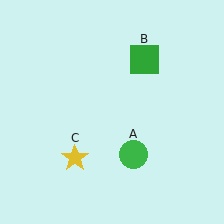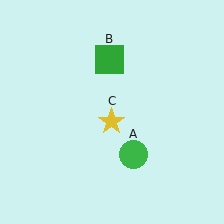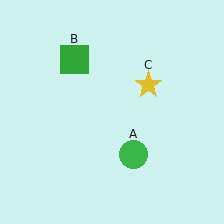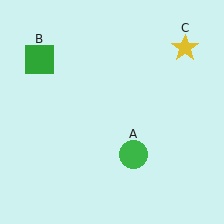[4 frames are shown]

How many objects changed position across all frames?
2 objects changed position: green square (object B), yellow star (object C).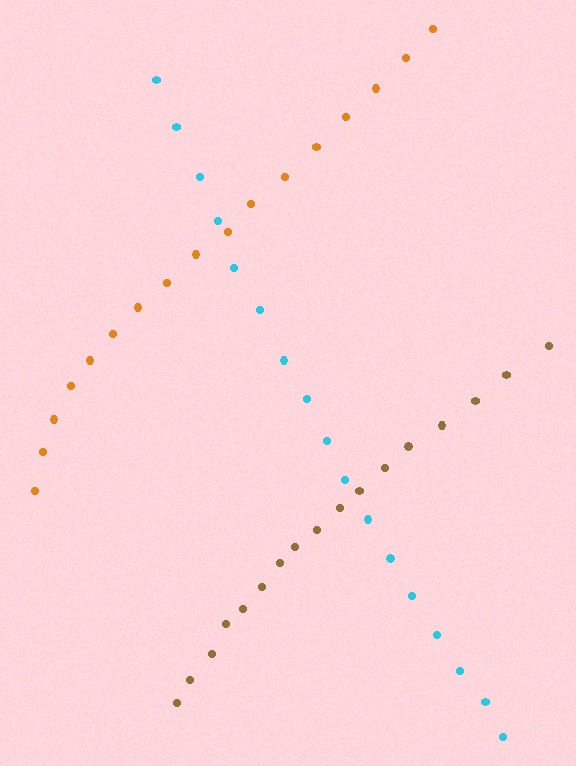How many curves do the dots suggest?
There are 3 distinct paths.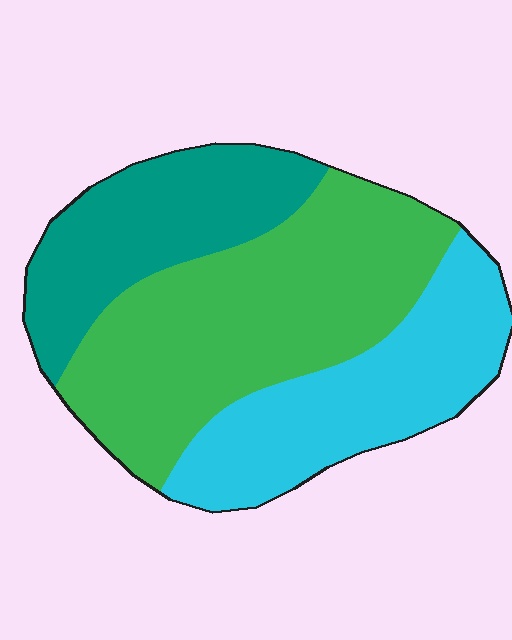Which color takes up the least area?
Teal, at roughly 25%.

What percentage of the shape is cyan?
Cyan takes up between a sixth and a third of the shape.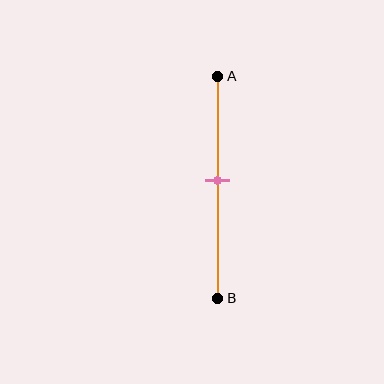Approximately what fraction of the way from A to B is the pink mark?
The pink mark is approximately 45% of the way from A to B.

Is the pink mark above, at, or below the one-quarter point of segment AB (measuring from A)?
The pink mark is below the one-quarter point of segment AB.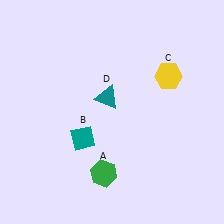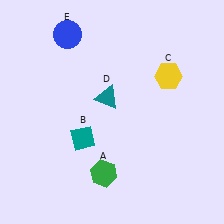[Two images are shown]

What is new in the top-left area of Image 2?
A blue circle (E) was added in the top-left area of Image 2.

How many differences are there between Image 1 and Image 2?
There is 1 difference between the two images.